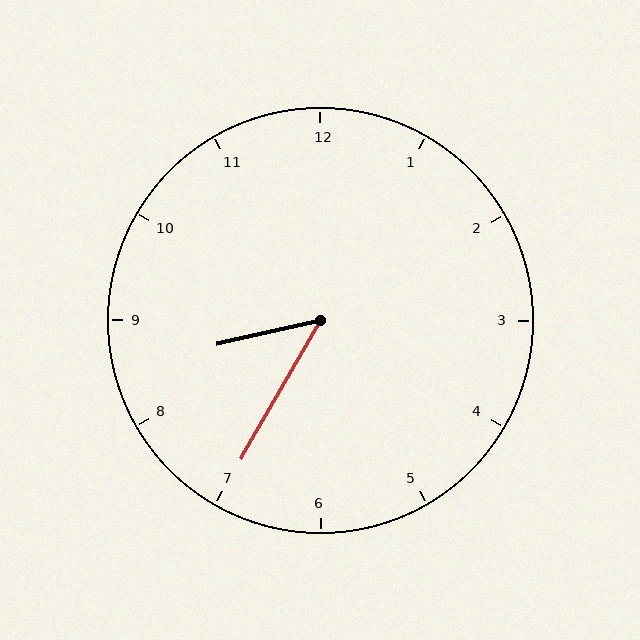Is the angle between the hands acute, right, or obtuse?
It is acute.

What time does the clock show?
8:35.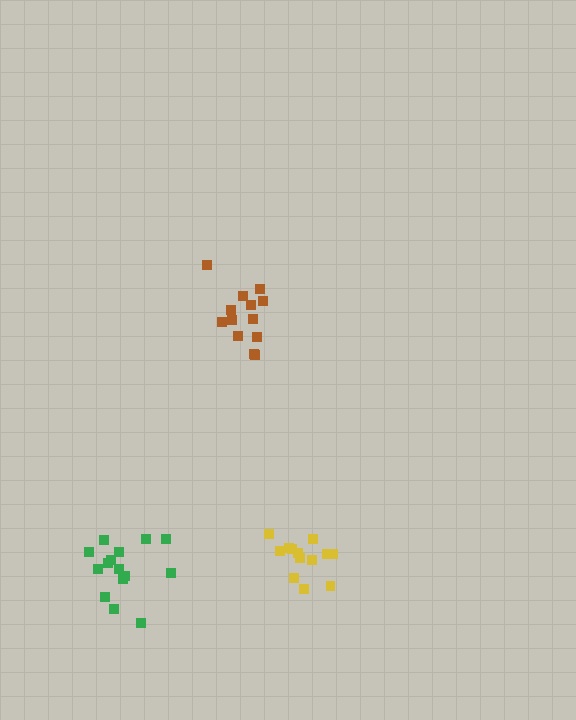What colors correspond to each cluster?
The clusters are colored: brown, yellow, green.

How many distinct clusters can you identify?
There are 3 distinct clusters.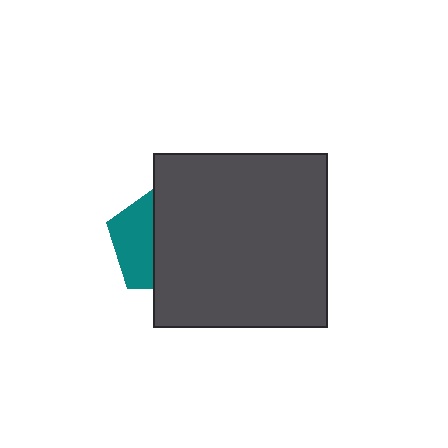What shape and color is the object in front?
The object in front is a dark gray square.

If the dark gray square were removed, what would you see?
You would see the complete teal pentagon.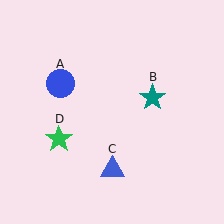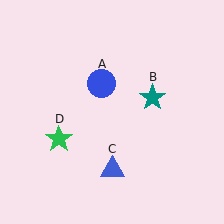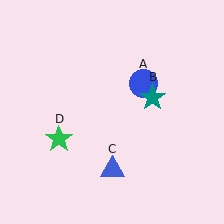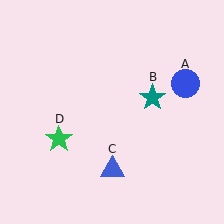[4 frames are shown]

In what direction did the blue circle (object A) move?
The blue circle (object A) moved right.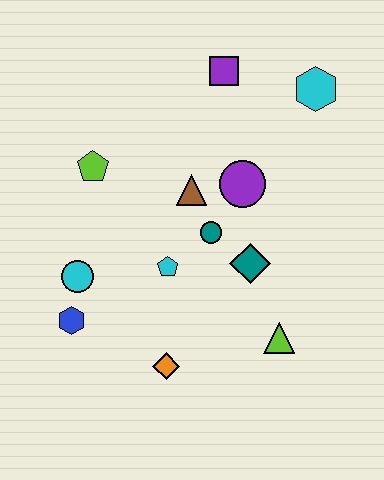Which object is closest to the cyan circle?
The blue hexagon is closest to the cyan circle.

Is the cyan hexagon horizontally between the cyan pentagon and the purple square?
No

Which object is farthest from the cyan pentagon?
The cyan hexagon is farthest from the cyan pentagon.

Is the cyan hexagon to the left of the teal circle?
No